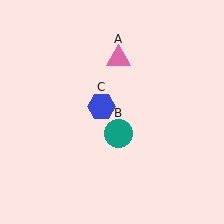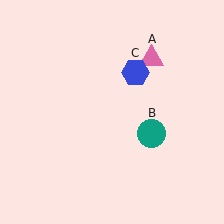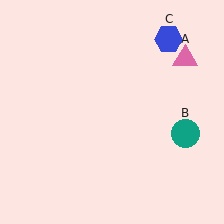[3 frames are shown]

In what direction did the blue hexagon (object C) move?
The blue hexagon (object C) moved up and to the right.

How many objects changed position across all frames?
3 objects changed position: pink triangle (object A), teal circle (object B), blue hexagon (object C).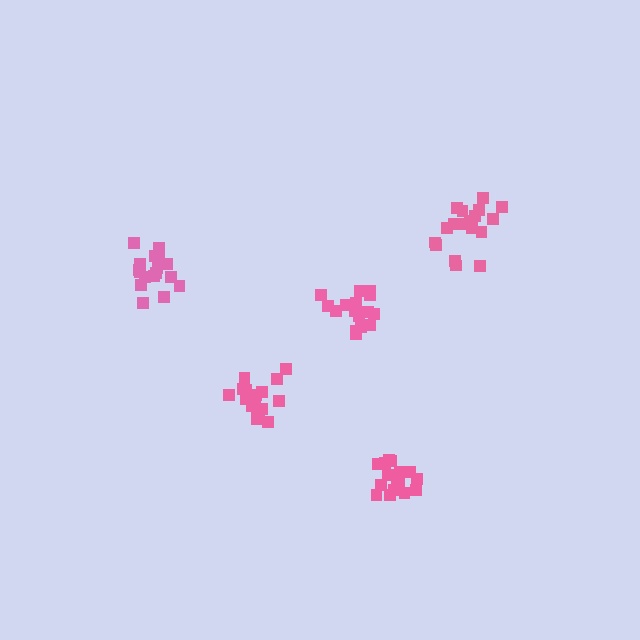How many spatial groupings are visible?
There are 5 spatial groupings.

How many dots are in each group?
Group 1: 18 dots, Group 2: 18 dots, Group 3: 17 dots, Group 4: 19 dots, Group 5: 17 dots (89 total).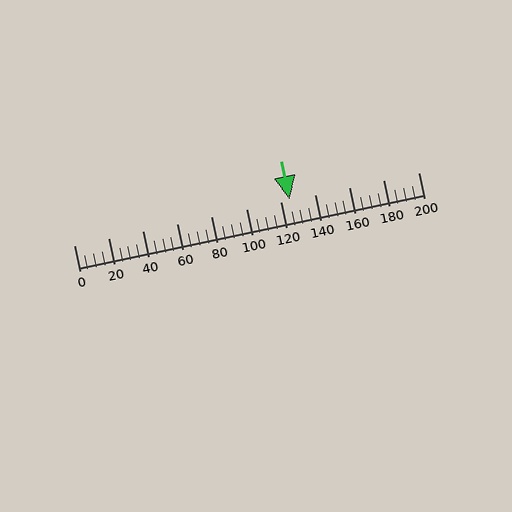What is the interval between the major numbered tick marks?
The major tick marks are spaced 20 units apart.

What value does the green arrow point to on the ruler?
The green arrow points to approximately 125.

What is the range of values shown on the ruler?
The ruler shows values from 0 to 200.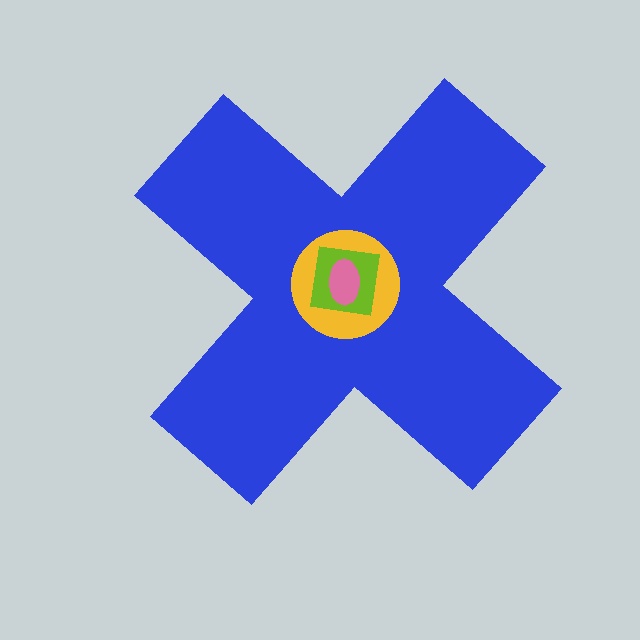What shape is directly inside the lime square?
The pink ellipse.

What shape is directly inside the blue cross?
The yellow circle.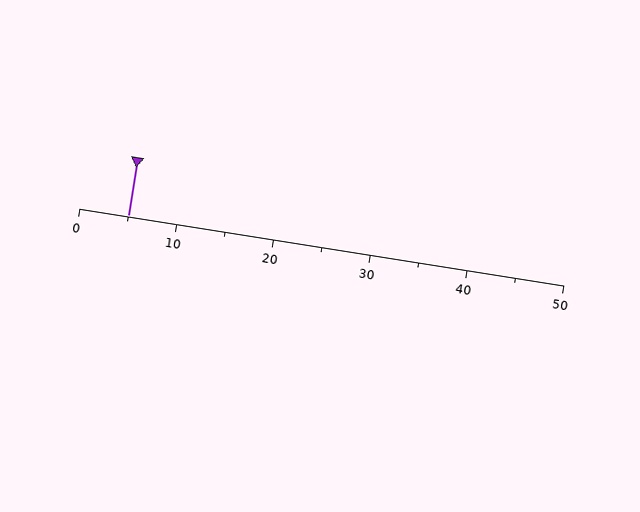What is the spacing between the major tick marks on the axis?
The major ticks are spaced 10 apart.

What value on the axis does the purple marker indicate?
The marker indicates approximately 5.